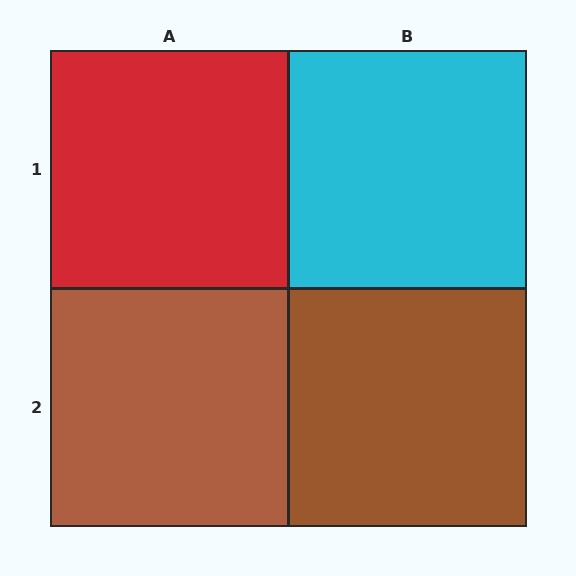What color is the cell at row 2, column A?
Brown.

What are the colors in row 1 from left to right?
Red, cyan.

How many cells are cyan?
1 cell is cyan.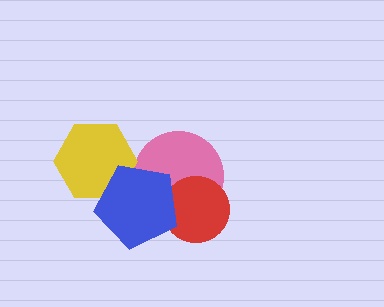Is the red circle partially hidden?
Yes, it is partially covered by another shape.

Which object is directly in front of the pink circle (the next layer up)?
The red circle is directly in front of the pink circle.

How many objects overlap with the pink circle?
2 objects overlap with the pink circle.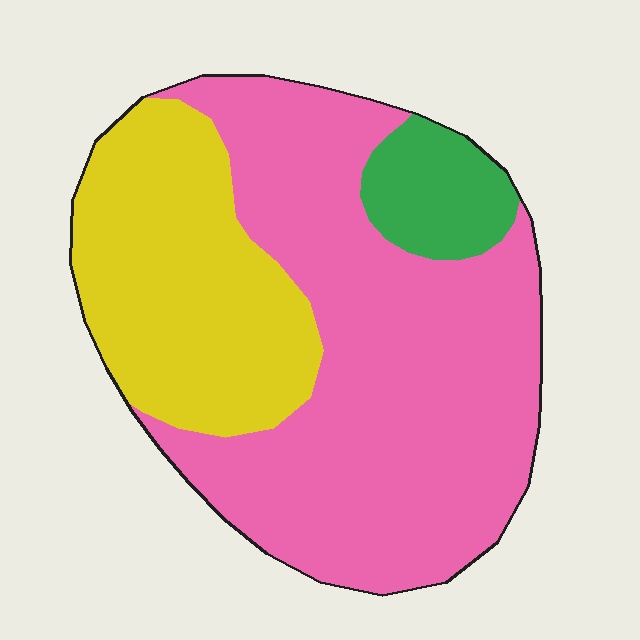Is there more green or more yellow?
Yellow.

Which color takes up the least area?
Green, at roughly 10%.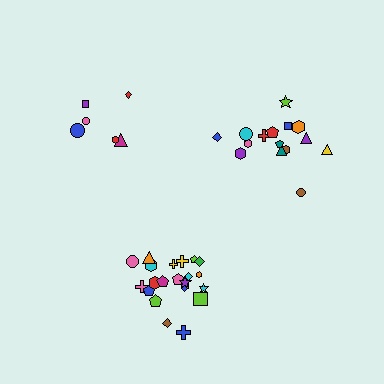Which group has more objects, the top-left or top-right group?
The top-right group.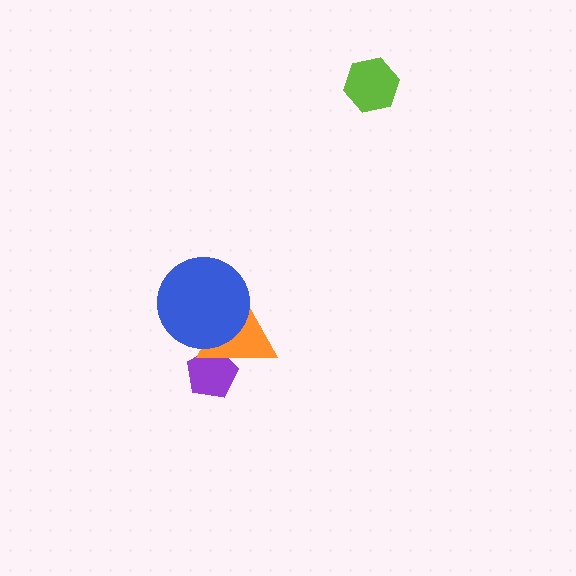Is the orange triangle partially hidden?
Yes, it is partially covered by another shape.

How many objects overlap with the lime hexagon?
0 objects overlap with the lime hexagon.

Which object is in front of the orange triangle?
The blue circle is in front of the orange triangle.